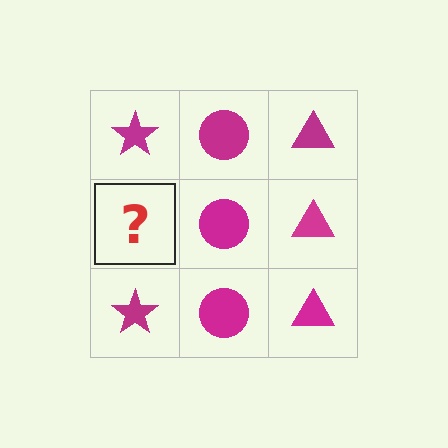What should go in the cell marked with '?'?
The missing cell should contain a magenta star.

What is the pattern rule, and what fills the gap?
The rule is that each column has a consistent shape. The gap should be filled with a magenta star.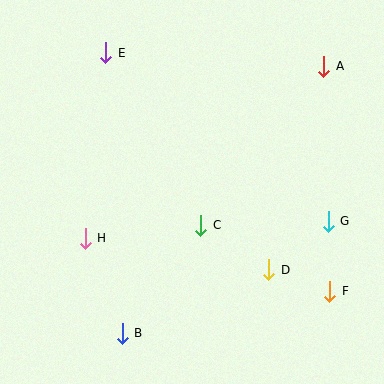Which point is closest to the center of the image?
Point C at (201, 225) is closest to the center.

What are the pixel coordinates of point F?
Point F is at (330, 291).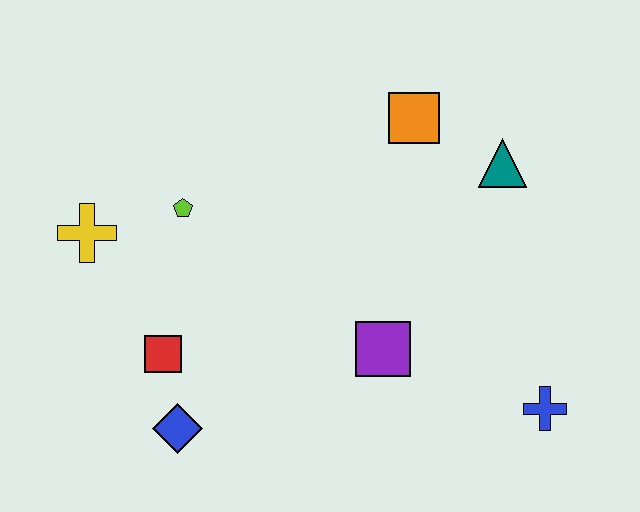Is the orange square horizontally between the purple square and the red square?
No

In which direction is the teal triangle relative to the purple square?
The teal triangle is above the purple square.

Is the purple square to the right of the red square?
Yes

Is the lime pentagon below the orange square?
Yes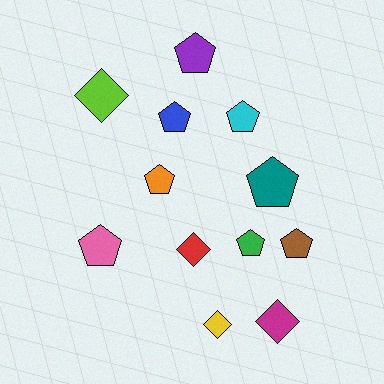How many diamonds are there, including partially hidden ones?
There are 4 diamonds.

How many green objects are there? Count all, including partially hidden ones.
There is 1 green object.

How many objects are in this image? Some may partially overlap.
There are 12 objects.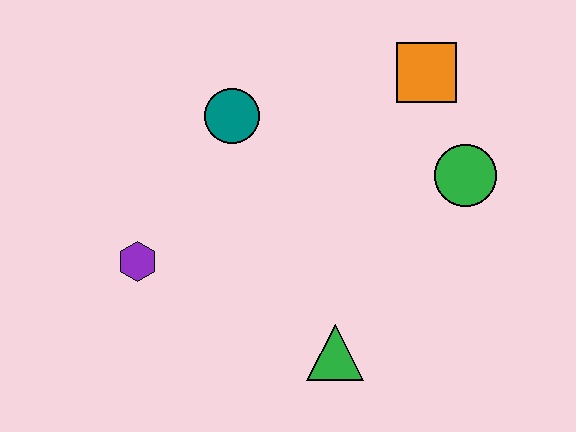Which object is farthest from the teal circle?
The green triangle is farthest from the teal circle.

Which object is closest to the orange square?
The green circle is closest to the orange square.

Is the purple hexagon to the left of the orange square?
Yes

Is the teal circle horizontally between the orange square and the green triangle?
No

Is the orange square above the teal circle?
Yes